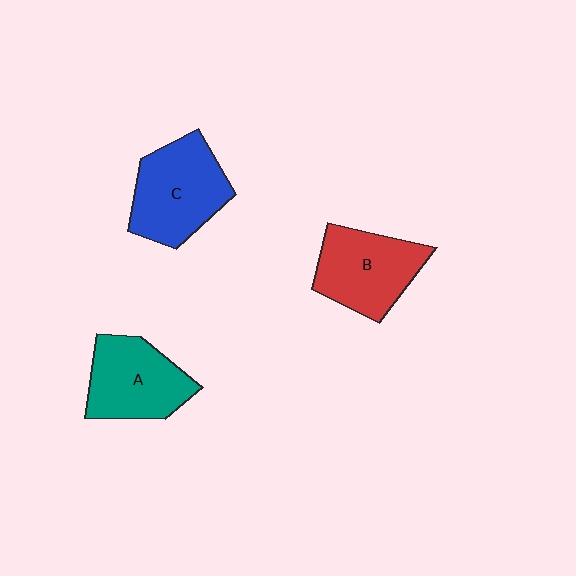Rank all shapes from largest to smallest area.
From largest to smallest: C (blue), B (red), A (teal).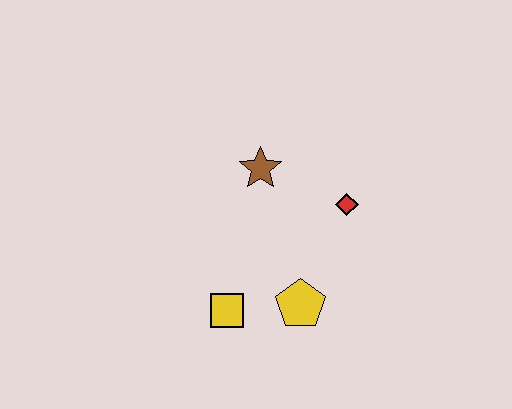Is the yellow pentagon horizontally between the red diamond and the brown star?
Yes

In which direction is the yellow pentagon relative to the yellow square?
The yellow pentagon is to the right of the yellow square.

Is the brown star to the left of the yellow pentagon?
Yes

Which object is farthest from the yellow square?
The red diamond is farthest from the yellow square.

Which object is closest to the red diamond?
The brown star is closest to the red diamond.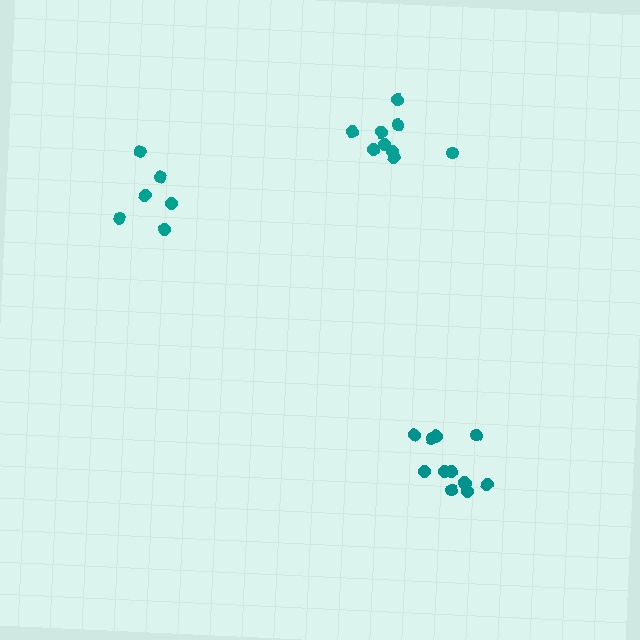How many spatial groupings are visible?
There are 3 spatial groupings.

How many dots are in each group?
Group 1: 12 dots, Group 2: 6 dots, Group 3: 9 dots (27 total).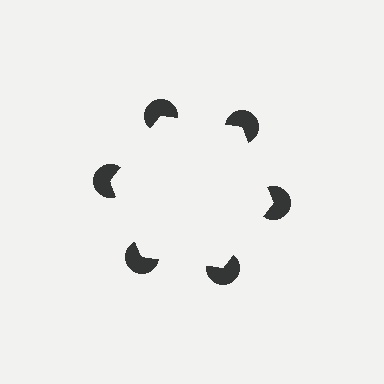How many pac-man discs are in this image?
There are 6 — one at each vertex of the illusory hexagon.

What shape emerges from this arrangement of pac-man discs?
An illusory hexagon — its edges are inferred from the aligned wedge cuts in the pac-man discs, not physically drawn.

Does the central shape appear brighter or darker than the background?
It typically appears slightly brighter than the background, even though no actual brightness change is drawn.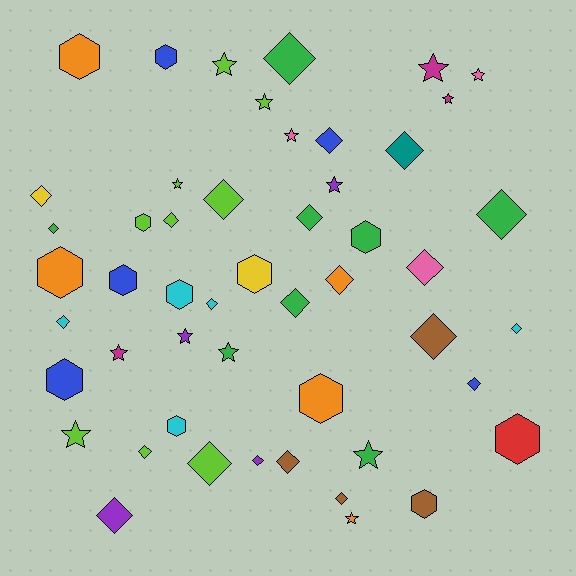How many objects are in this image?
There are 50 objects.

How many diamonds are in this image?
There are 23 diamonds.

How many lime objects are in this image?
There are 9 lime objects.